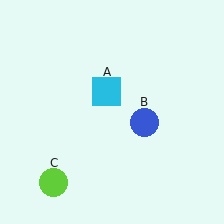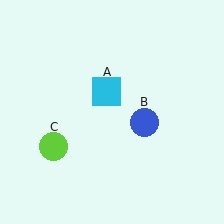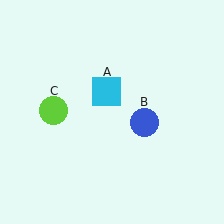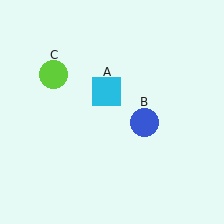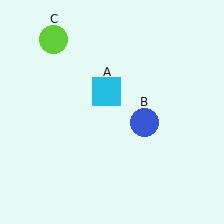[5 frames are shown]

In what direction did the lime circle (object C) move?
The lime circle (object C) moved up.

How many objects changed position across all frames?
1 object changed position: lime circle (object C).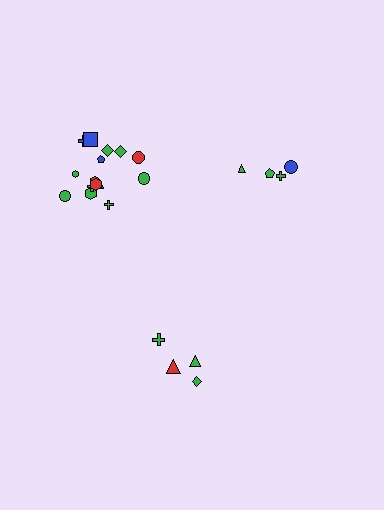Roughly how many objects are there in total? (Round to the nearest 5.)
Roughly 25 objects in total.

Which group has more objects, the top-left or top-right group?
The top-left group.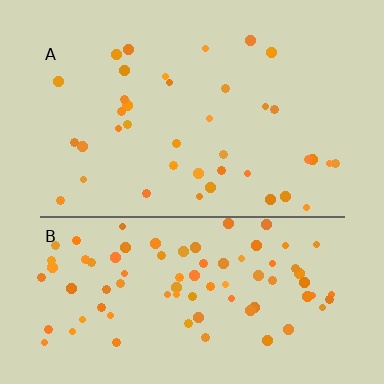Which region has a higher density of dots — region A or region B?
B (the bottom).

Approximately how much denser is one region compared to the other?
Approximately 2.2× — region B over region A.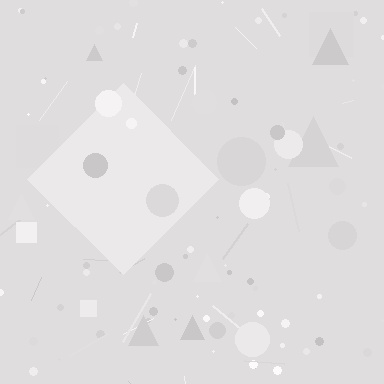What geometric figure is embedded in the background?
A diamond is embedded in the background.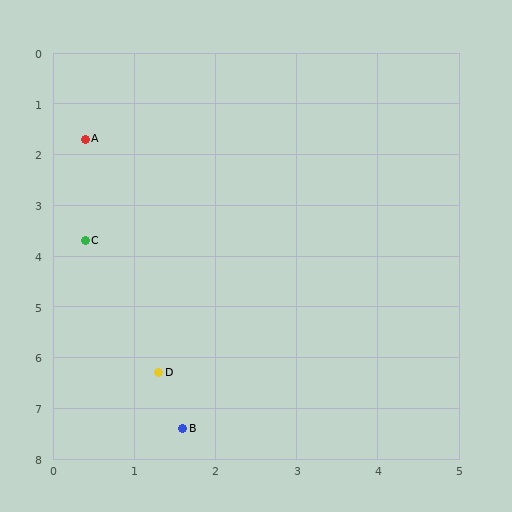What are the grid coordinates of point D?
Point D is at approximately (1.3, 6.3).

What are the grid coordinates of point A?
Point A is at approximately (0.4, 1.7).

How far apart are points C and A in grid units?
Points C and A are about 2.0 grid units apart.